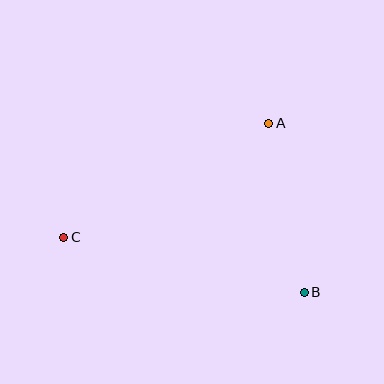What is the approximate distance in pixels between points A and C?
The distance between A and C is approximately 235 pixels.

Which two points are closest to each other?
Points A and B are closest to each other.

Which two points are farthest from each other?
Points B and C are farthest from each other.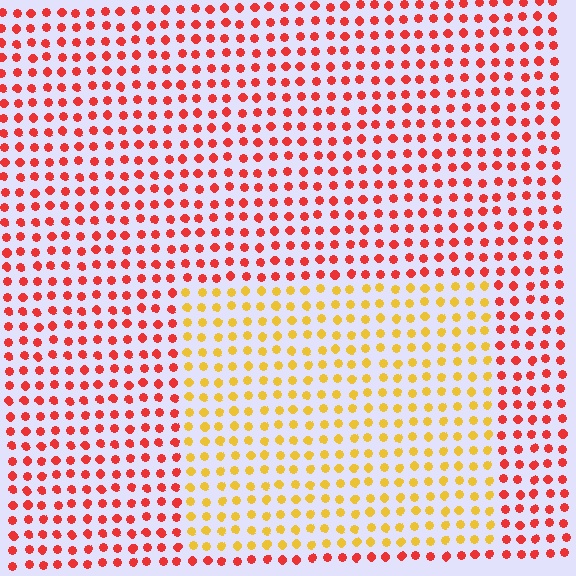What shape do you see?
I see a rectangle.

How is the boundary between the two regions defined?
The boundary is defined purely by a slight shift in hue (about 47 degrees). Spacing, size, and orientation are identical on both sides.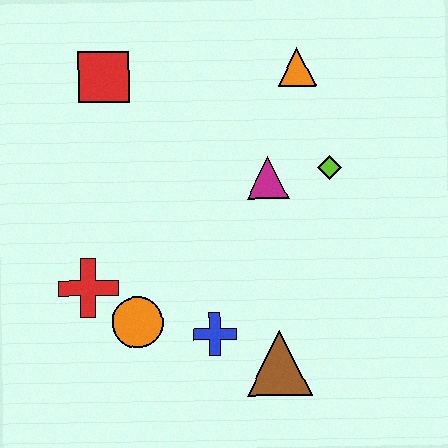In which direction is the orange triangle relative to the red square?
The orange triangle is to the right of the red square.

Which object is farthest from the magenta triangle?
The red cross is farthest from the magenta triangle.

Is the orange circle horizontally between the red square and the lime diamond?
Yes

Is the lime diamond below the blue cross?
No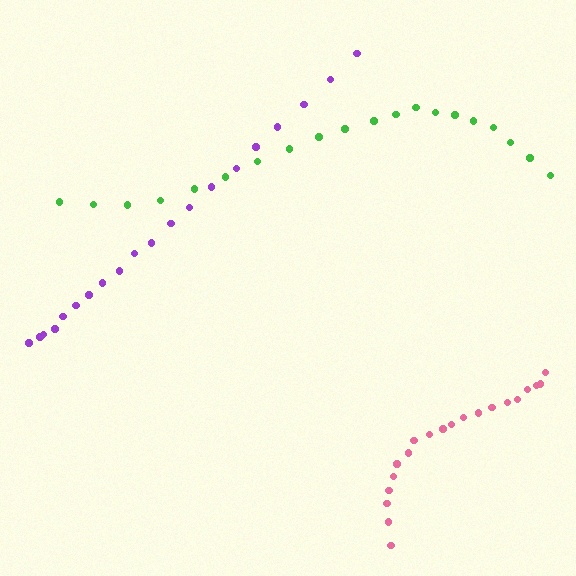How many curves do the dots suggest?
There are 3 distinct paths.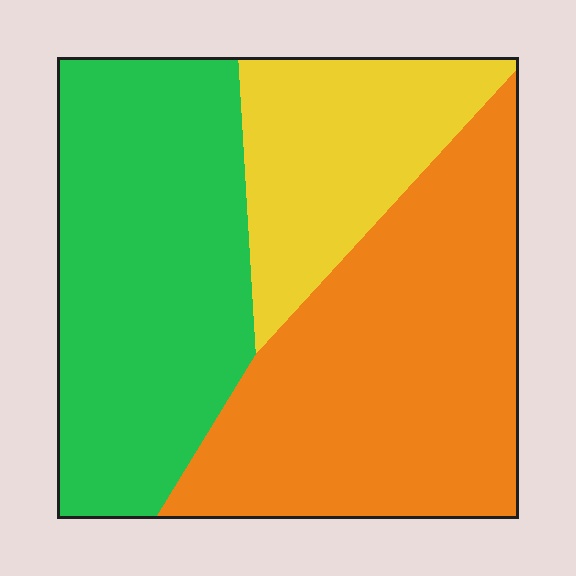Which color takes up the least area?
Yellow, at roughly 20%.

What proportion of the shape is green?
Green covers about 40% of the shape.